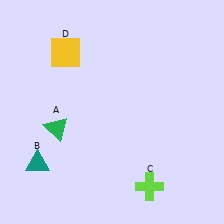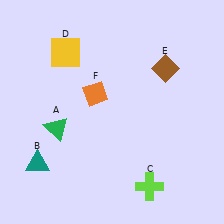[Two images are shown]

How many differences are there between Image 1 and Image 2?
There are 2 differences between the two images.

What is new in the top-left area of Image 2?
An orange diamond (F) was added in the top-left area of Image 2.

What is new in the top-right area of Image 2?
A brown diamond (E) was added in the top-right area of Image 2.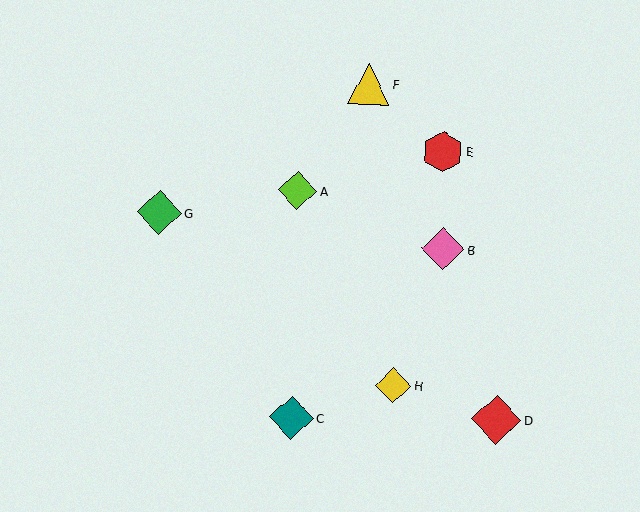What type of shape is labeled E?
Shape E is a red hexagon.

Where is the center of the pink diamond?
The center of the pink diamond is at (443, 249).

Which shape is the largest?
The red diamond (labeled D) is the largest.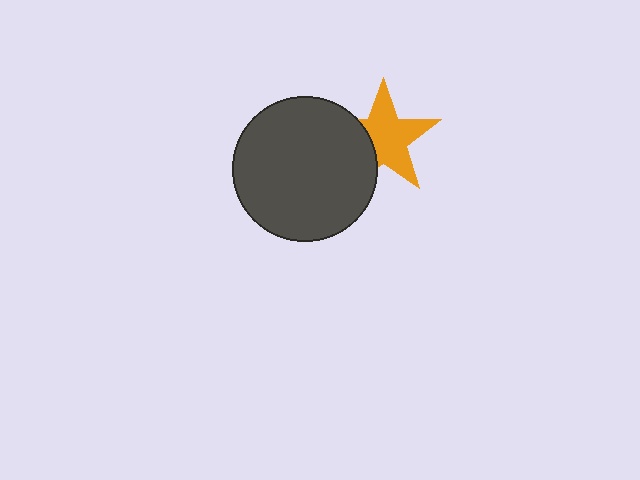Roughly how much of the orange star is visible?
Most of it is visible (roughly 69%).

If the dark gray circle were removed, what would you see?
You would see the complete orange star.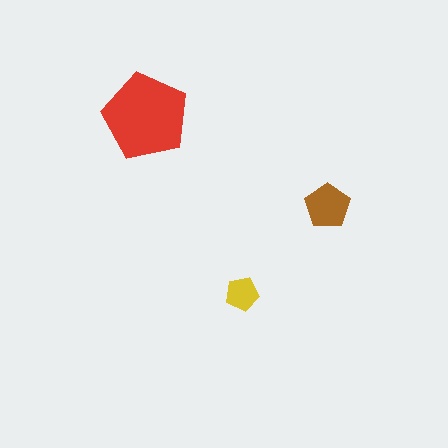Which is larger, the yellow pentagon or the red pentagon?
The red one.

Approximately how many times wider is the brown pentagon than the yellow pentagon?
About 1.5 times wider.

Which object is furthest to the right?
The brown pentagon is rightmost.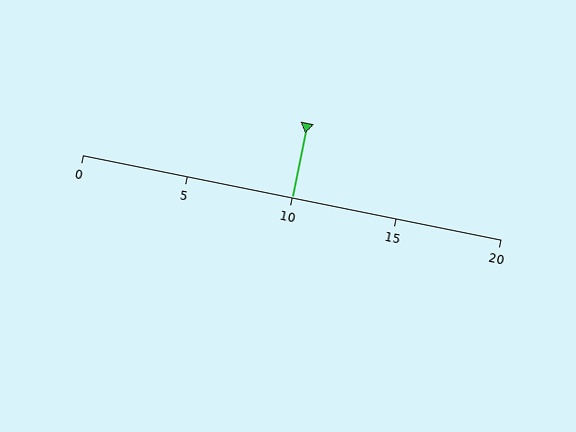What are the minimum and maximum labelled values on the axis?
The axis runs from 0 to 20.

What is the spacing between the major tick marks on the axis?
The major ticks are spaced 5 apart.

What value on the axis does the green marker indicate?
The marker indicates approximately 10.